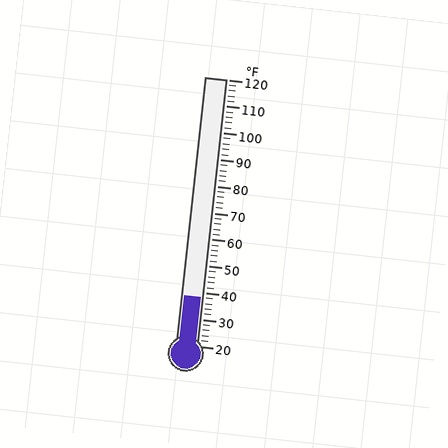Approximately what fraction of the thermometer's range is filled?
The thermometer is filled to approximately 20% of its range.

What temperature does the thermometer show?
The thermometer shows approximately 38°F.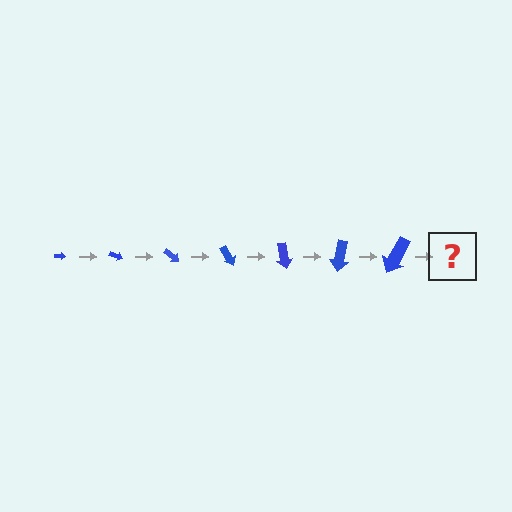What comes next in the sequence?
The next element should be an arrow, larger than the previous one and rotated 140 degrees from the start.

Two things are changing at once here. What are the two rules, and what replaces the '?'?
The two rules are that the arrow grows larger each step and it rotates 20 degrees each step. The '?' should be an arrow, larger than the previous one and rotated 140 degrees from the start.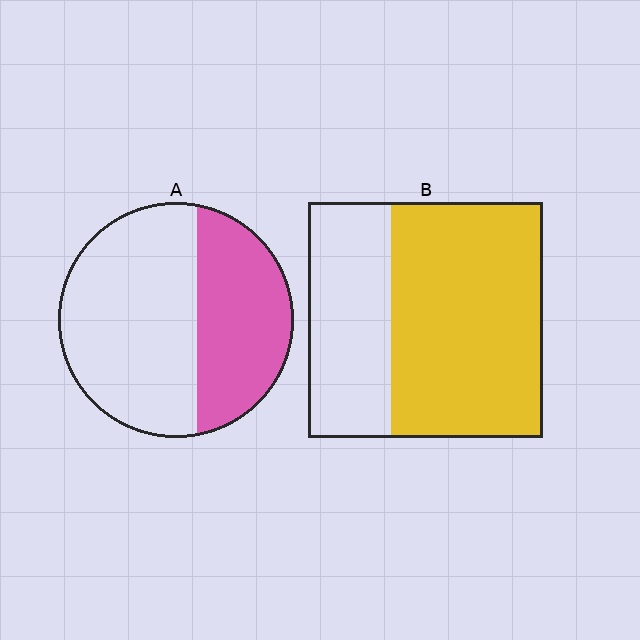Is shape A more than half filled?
No.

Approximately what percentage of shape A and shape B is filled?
A is approximately 40% and B is approximately 65%.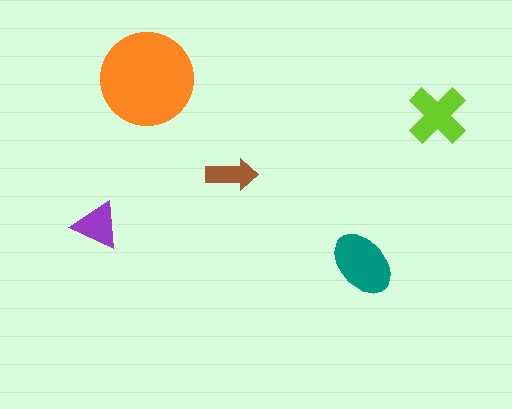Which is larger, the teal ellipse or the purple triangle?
The teal ellipse.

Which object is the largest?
The orange circle.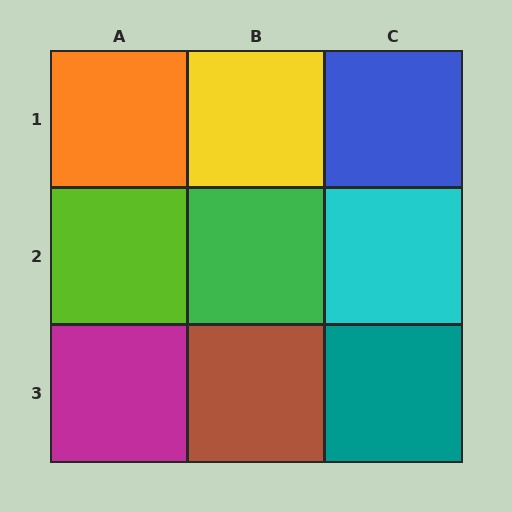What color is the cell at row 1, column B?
Yellow.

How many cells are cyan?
1 cell is cyan.